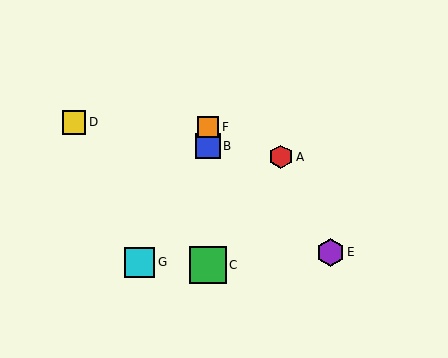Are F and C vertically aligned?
Yes, both are at x≈208.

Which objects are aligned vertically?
Objects B, C, F are aligned vertically.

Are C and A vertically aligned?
No, C is at x≈208 and A is at x≈281.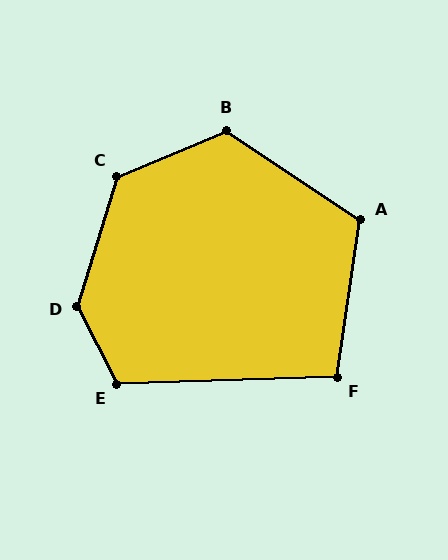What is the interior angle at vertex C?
Approximately 129 degrees (obtuse).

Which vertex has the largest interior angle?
D, at approximately 136 degrees.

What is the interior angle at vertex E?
Approximately 115 degrees (obtuse).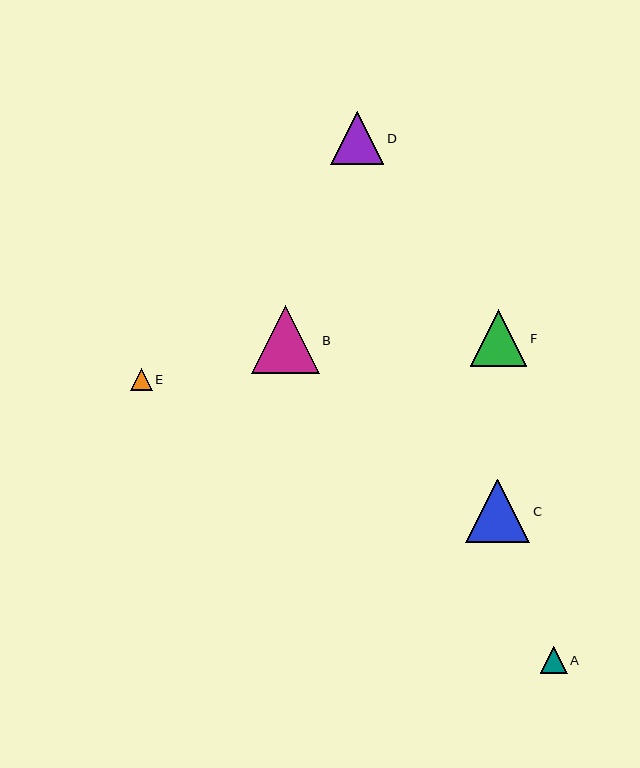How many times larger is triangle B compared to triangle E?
Triangle B is approximately 3.1 times the size of triangle E.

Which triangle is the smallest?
Triangle E is the smallest with a size of approximately 22 pixels.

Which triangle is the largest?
Triangle B is the largest with a size of approximately 68 pixels.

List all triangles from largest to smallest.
From largest to smallest: B, C, F, D, A, E.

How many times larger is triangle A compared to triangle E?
Triangle A is approximately 1.2 times the size of triangle E.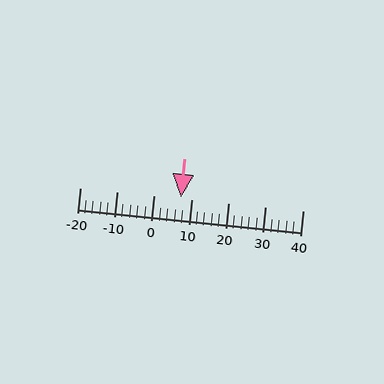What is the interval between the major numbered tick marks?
The major tick marks are spaced 10 units apart.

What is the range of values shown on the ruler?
The ruler shows values from -20 to 40.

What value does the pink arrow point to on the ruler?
The pink arrow points to approximately 7.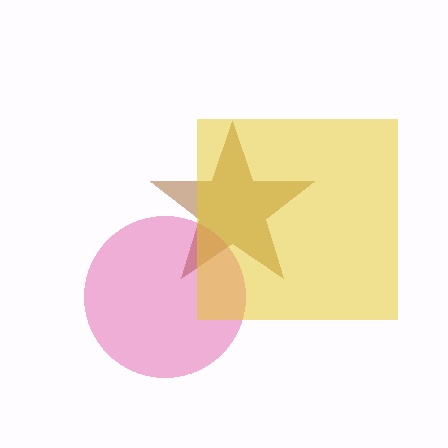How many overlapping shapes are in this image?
There are 3 overlapping shapes in the image.